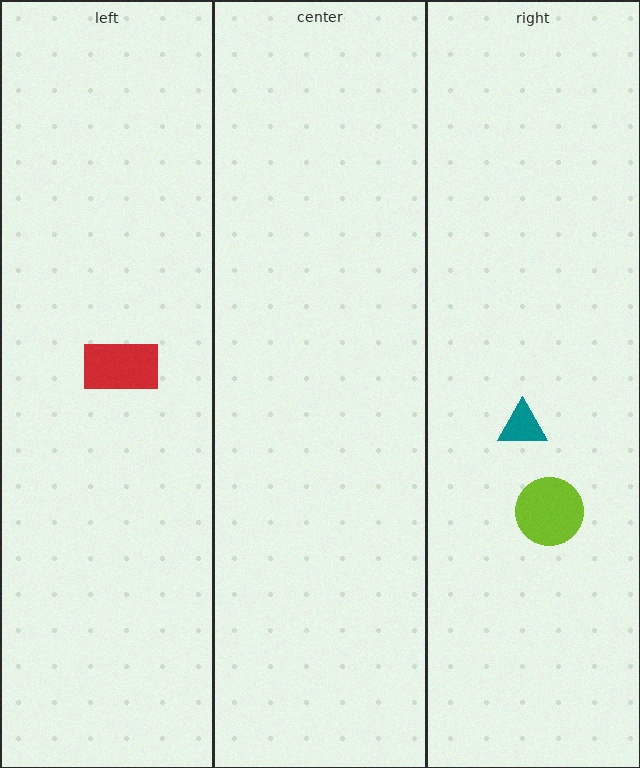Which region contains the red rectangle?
The left region.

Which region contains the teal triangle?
The right region.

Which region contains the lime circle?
The right region.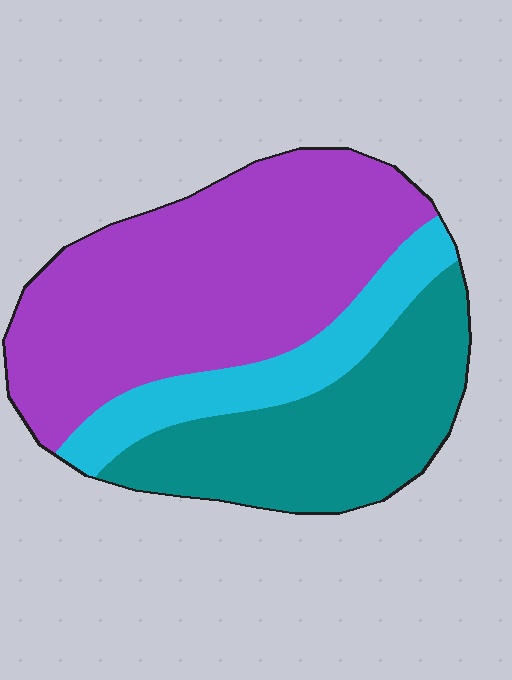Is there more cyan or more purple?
Purple.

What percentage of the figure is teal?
Teal covers around 30% of the figure.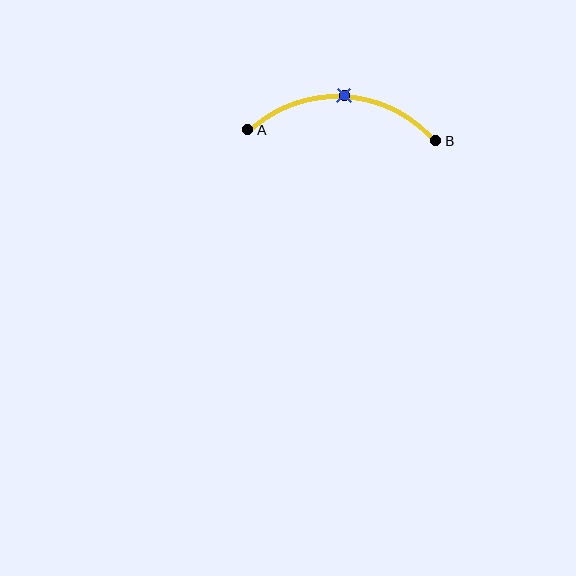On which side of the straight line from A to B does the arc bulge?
The arc bulges above the straight line connecting A and B.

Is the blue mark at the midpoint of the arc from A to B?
Yes. The blue mark lies on the arc at equal arc-length from both A and B — it is the arc midpoint.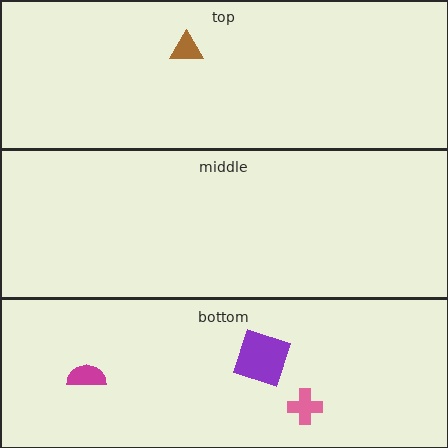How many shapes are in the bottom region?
3.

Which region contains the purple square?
The bottom region.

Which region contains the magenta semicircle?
The bottom region.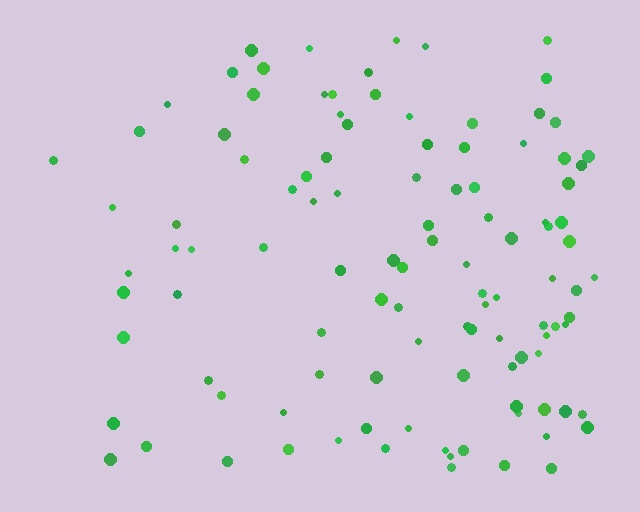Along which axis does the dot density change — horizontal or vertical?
Horizontal.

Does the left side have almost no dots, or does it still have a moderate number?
Still a moderate number, just noticeably fewer than the right.